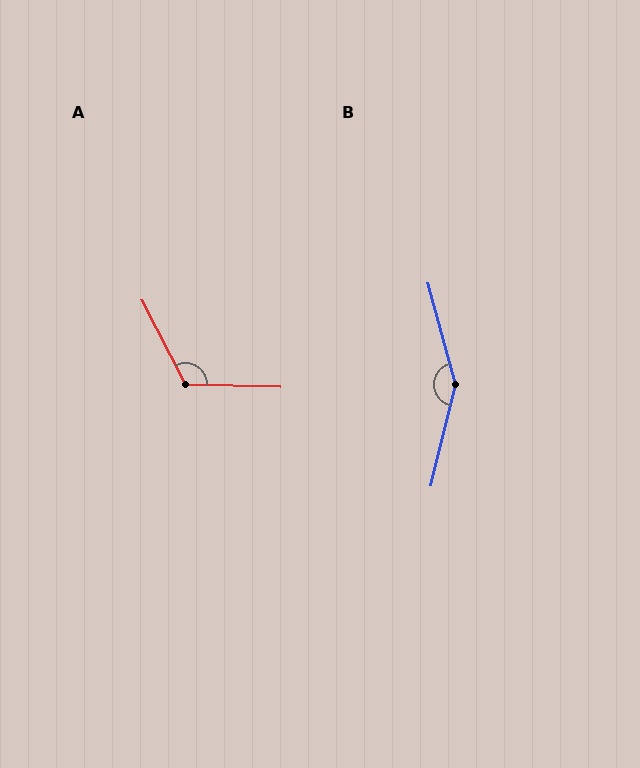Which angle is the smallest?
A, at approximately 119 degrees.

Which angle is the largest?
B, at approximately 151 degrees.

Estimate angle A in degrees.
Approximately 119 degrees.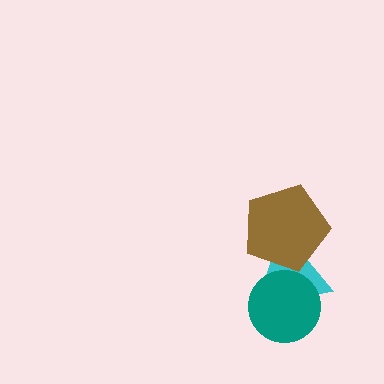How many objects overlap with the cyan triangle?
2 objects overlap with the cyan triangle.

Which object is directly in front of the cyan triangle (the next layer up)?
The teal circle is directly in front of the cyan triangle.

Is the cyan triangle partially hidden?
Yes, it is partially covered by another shape.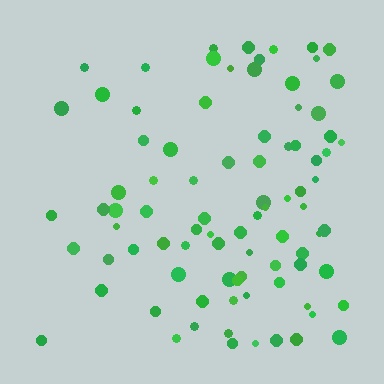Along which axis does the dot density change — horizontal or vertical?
Horizontal.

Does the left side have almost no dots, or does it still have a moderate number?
Still a moderate number, just noticeably fewer than the right.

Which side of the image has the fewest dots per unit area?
The left.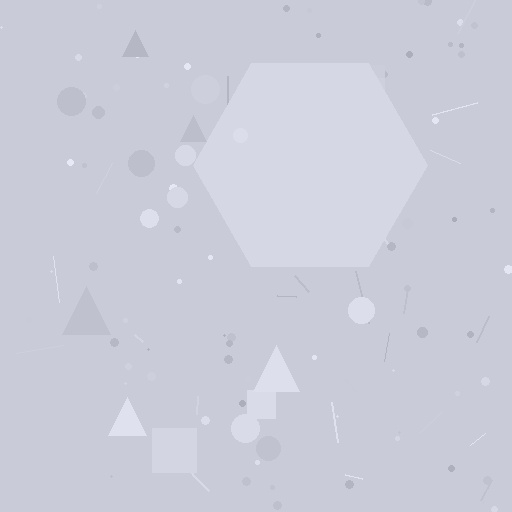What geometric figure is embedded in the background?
A hexagon is embedded in the background.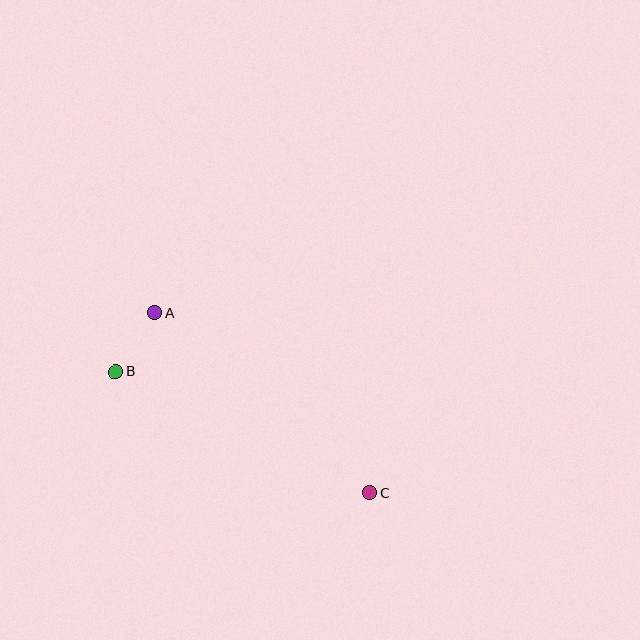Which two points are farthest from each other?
Points B and C are farthest from each other.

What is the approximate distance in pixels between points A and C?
The distance between A and C is approximately 281 pixels.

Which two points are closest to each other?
Points A and B are closest to each other.